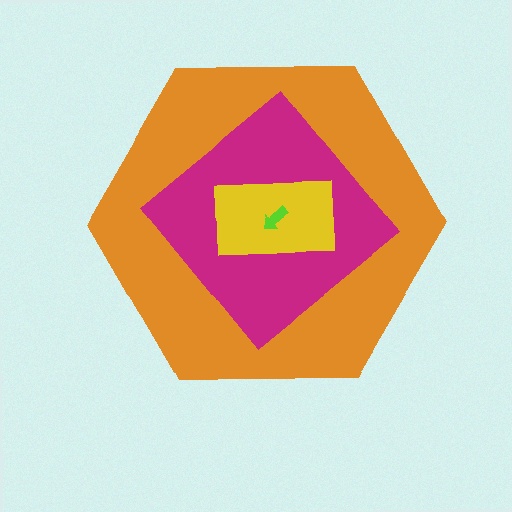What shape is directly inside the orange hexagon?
The magenta diamond.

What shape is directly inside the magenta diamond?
The yellow rectangle.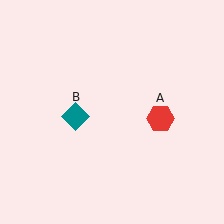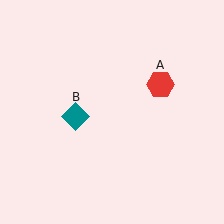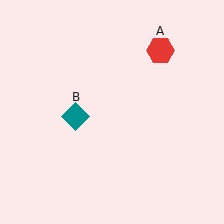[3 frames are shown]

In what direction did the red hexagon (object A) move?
The red hexagon (object A) moved up.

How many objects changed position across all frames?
1 object changed position: red hexagon (object A).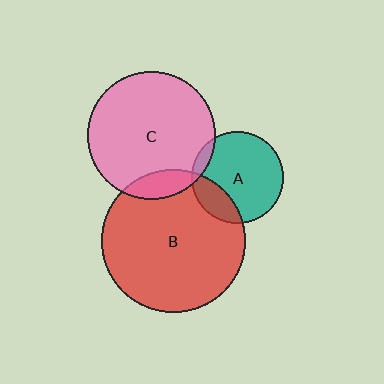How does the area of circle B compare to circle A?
Approximately 2.4 times.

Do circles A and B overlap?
Yes.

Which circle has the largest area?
Circle B (red).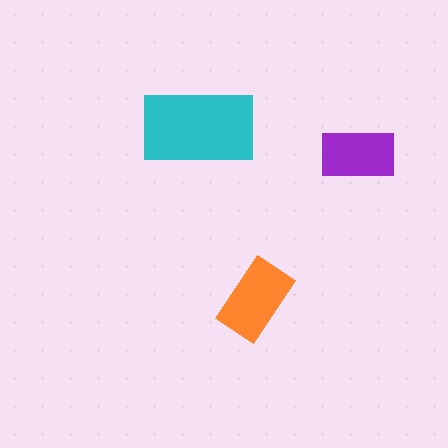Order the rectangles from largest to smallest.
the cyan one, the orange one, the purple one.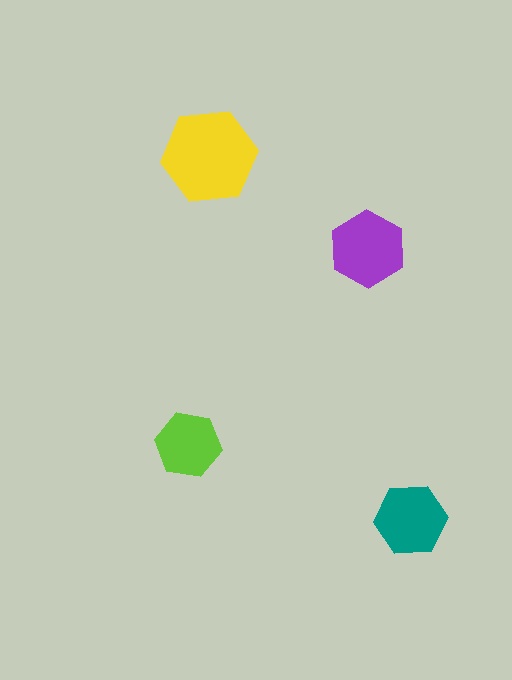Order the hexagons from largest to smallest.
the yellow one, the purple one, the teal one, the lime one.